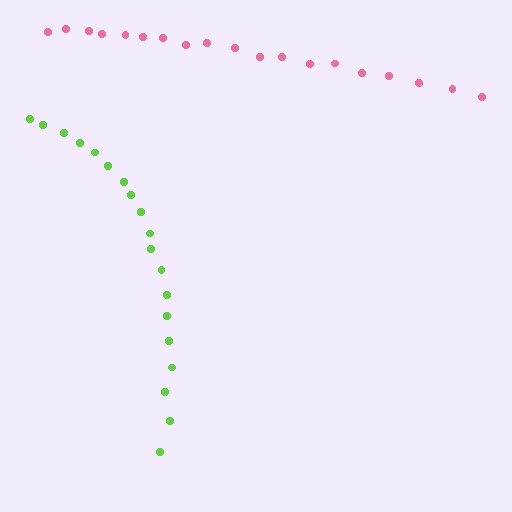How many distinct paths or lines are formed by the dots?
There are 2 distinct paths.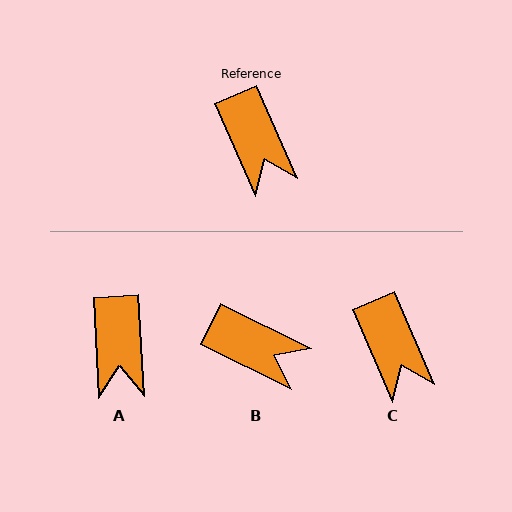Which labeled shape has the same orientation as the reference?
C.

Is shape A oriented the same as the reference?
No, it is off by about 20 degrees.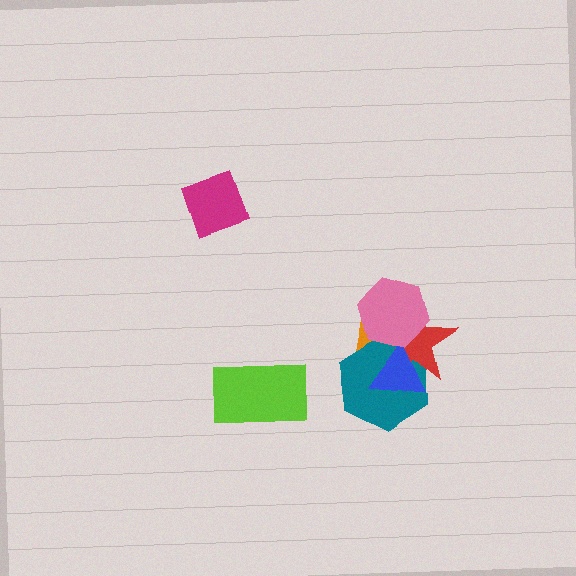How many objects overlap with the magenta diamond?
0 objects overlap with the magenta diamond.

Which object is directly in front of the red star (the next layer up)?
The blue triangle is directly in front of the red star.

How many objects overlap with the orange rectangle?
4 objects overlap with the orange rectangle.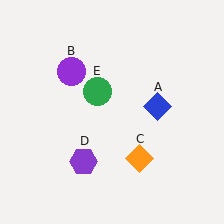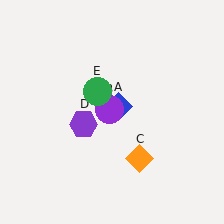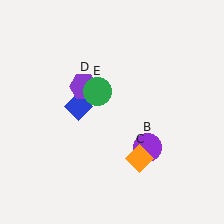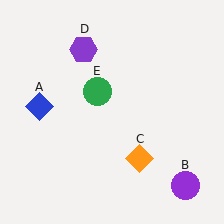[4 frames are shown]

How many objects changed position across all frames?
3 objects changed position: blue diamond (object A), purple circle (object B), purple hexagon (object D).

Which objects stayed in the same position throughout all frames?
Orange diamond (object C) and green circle (object E) remained stationary.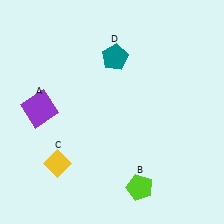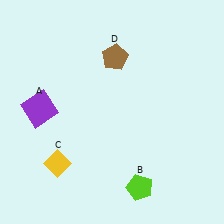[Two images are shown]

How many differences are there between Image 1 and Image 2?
There is 1 difference between the two images.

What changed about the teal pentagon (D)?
In Image 1, D is teal. In Image 2, it changed to brown.